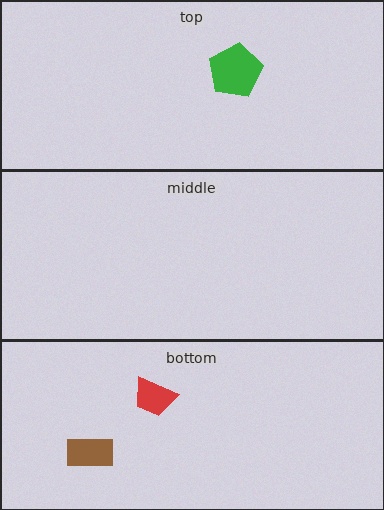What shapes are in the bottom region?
The red trapezoid, the brown rectangle.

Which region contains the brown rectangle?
The bottom region.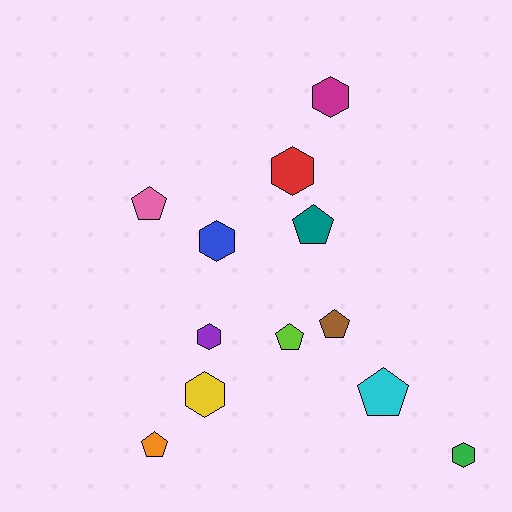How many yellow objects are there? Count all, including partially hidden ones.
There is 1 yellow object.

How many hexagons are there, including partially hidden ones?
There are 6 hexagons.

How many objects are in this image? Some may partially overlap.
There are 12 objects.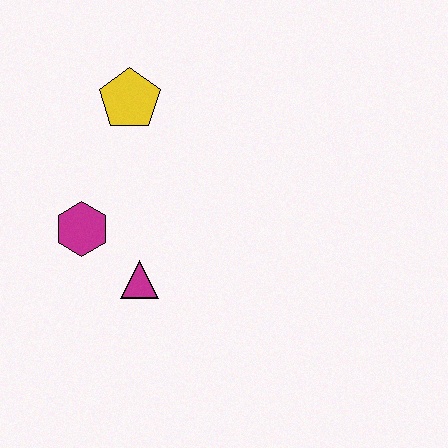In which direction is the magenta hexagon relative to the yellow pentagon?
The magenta hexagon is below the yellow pentagon.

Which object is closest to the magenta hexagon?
The magenta triangle is closest to the magenta hexagon.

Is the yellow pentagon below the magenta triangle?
No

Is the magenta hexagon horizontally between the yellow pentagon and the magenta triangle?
No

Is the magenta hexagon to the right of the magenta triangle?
No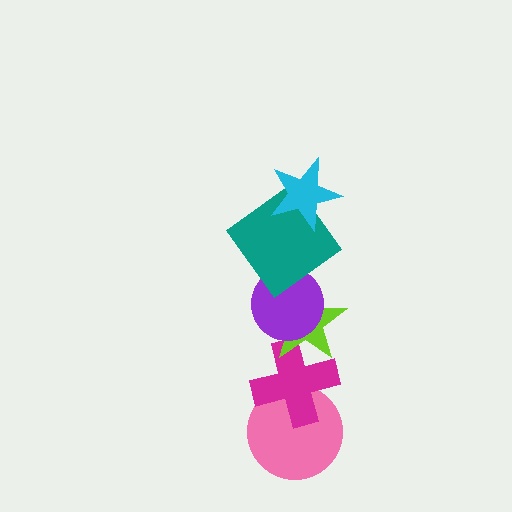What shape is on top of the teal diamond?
The cyan star is on top of the teal diamond.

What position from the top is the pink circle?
The pink circle is 6th from the top.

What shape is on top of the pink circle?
The magenta cross is on top of the pink circle.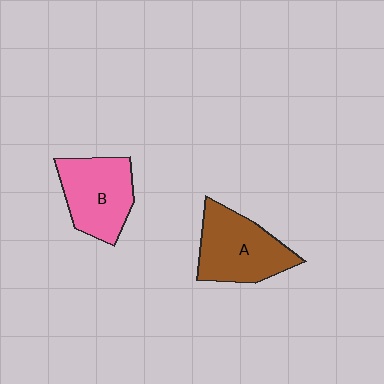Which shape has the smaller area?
Shape B (pink).